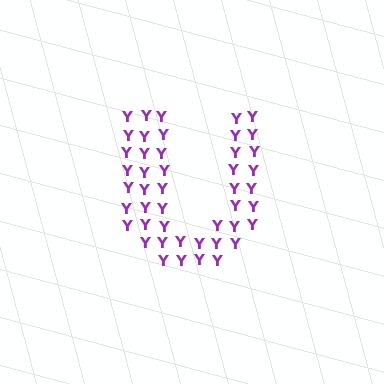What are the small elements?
The small elements are letter Y's.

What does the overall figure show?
The overall figure shows the letter U.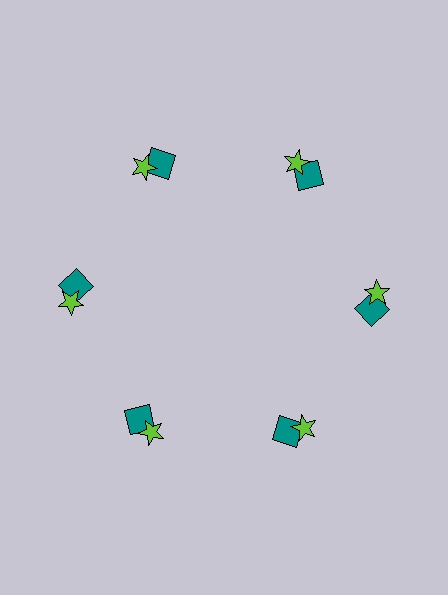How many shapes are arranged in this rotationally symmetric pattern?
There are 12 shapes, arranged in 6 groups of 2.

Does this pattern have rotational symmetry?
Yes, this pattern has 6-fold rotational symmetry. It looks the same after rotating 60 degrees around the center.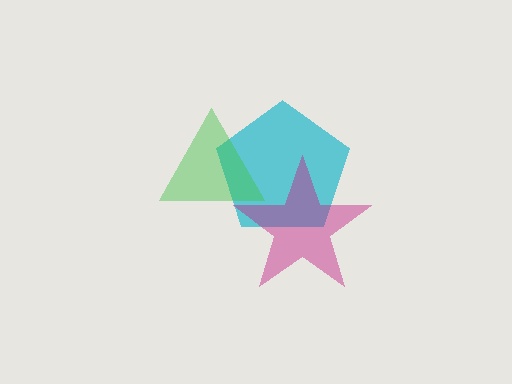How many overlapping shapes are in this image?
There are 3 overlapping shapes in the image.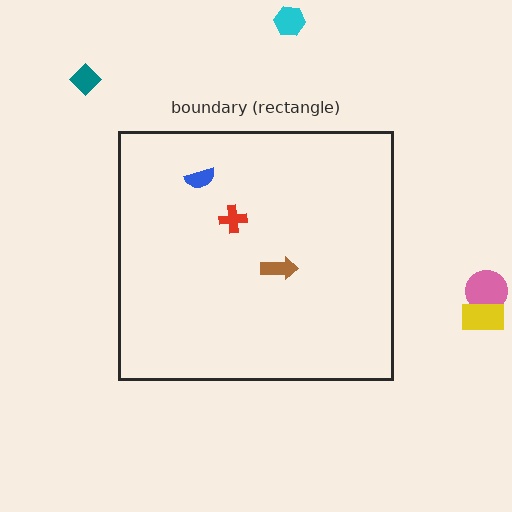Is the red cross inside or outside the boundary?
Inside.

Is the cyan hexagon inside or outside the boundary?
Outside.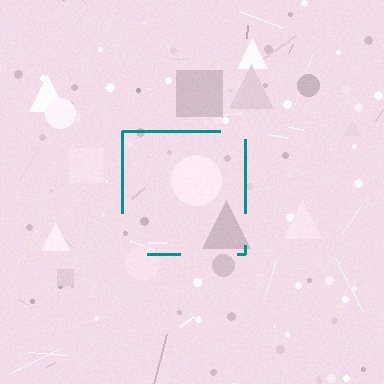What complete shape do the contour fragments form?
The contour fragments form a square.